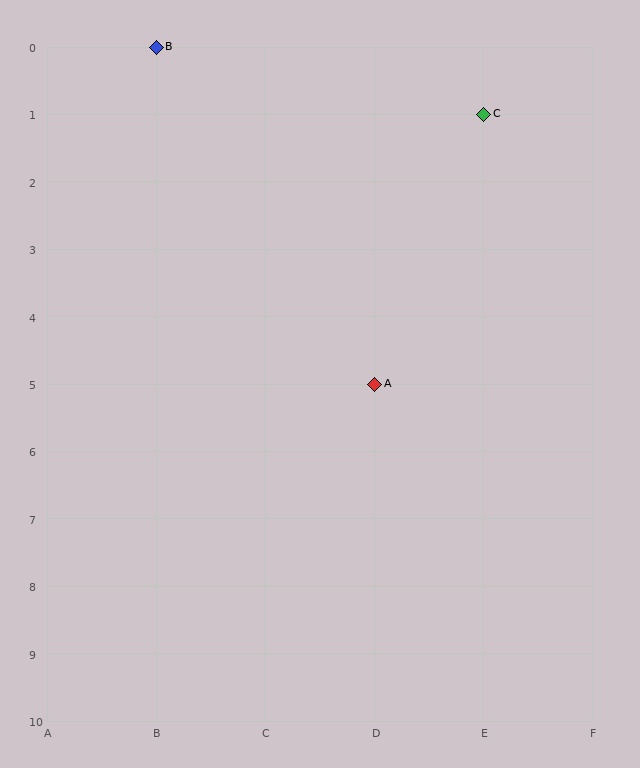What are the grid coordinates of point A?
Point A is at grid coordinates (D, 5).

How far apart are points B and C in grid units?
Points B and C are 3 columns and 1 row apart (about 3.2 grid units diagonally).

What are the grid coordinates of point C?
Point C is at grid coordinates (E, 1).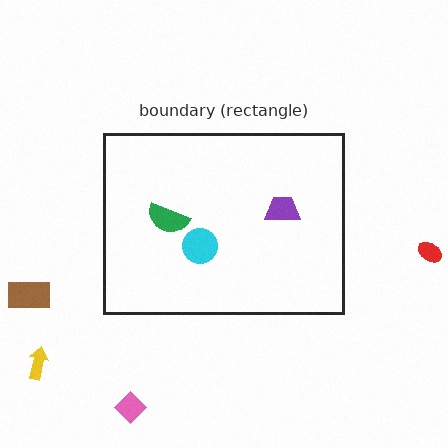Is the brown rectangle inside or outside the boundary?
Outside.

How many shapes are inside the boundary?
3 inside, 4 outside.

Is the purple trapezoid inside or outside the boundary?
Inside.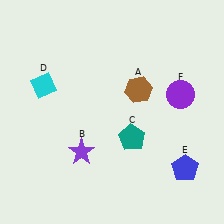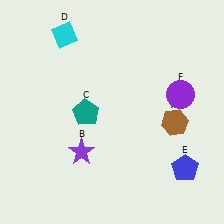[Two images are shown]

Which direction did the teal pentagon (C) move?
The teal pentagon (C) moved left.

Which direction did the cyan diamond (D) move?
The cyan diamond (D) moved up.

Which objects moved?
The objects that moved are: the brown hexagon (A), the teal pentagon (C), the cyan diamond (D).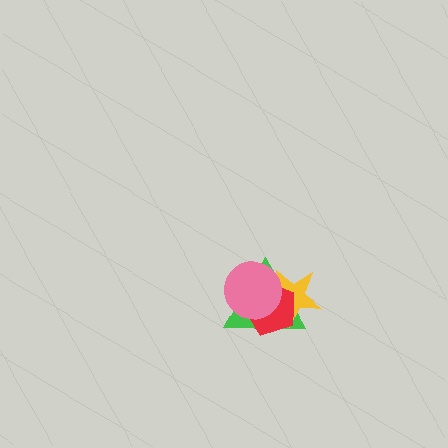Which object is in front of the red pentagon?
The pink circle is in front of the red pentagon.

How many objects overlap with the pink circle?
3 objects overlap with the pink circle.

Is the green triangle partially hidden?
Yes, it is partially covered by another shape.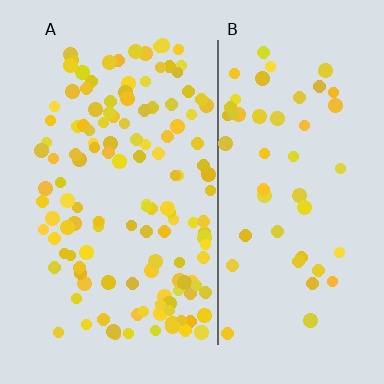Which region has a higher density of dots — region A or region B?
A (the left).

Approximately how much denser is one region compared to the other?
Approximately 2.6× — region A over region B.